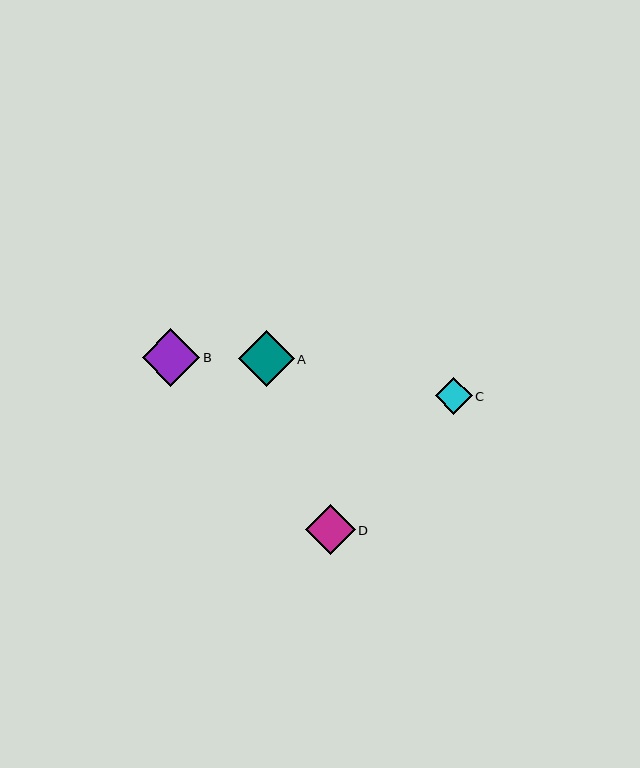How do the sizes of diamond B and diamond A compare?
Diamond B and diamond A are approximately the same size.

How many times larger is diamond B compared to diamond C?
Diamond B is approximately 1.5 times the size of diamond C.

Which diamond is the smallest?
Diamond C is the smallest with a size of approximately 37 pixels.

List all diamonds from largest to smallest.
From largest to smallest: B, A, D, C.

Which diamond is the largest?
Diamond B is the largest with a size of approximately 57 pixels.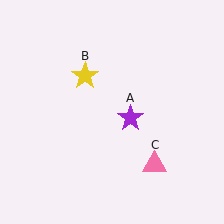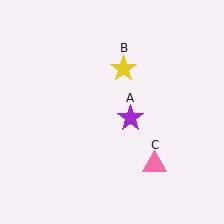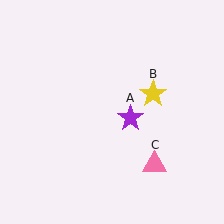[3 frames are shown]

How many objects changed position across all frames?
1 object changed position: yellow star (object B).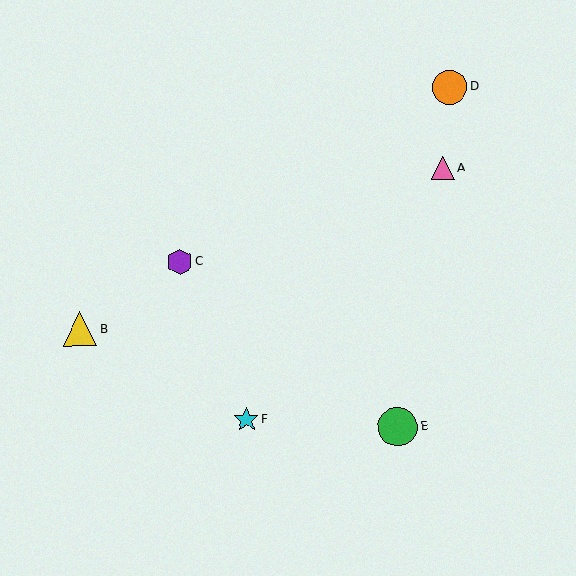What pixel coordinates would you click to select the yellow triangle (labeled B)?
Click at (80, 329) to select the yellow triangle B.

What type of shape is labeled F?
Shape F is a cyan star.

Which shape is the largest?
The green circle (labeled E) is the largest.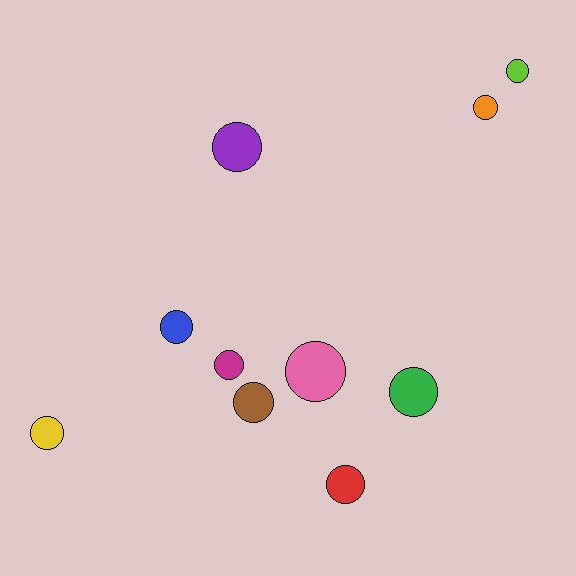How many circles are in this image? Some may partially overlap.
There are 10 circles.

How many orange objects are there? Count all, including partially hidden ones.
There is 1 orange object.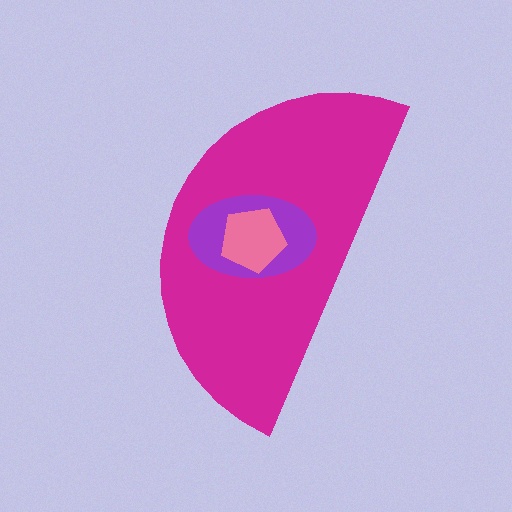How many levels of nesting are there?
3.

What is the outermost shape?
The magenta semicircle.